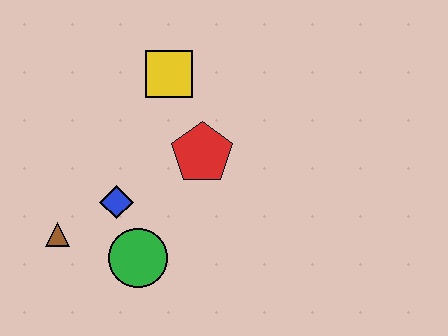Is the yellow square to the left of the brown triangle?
No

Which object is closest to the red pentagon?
The yellow square is closest to the red pentagon.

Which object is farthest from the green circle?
The yellow square is farthest from the green circle.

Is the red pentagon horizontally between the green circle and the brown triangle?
No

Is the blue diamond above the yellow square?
No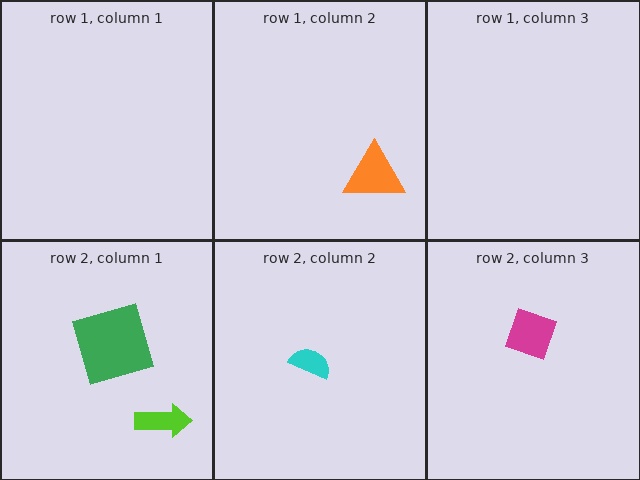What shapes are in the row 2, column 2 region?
The cyan semicircle.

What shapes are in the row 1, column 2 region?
The orange triangle.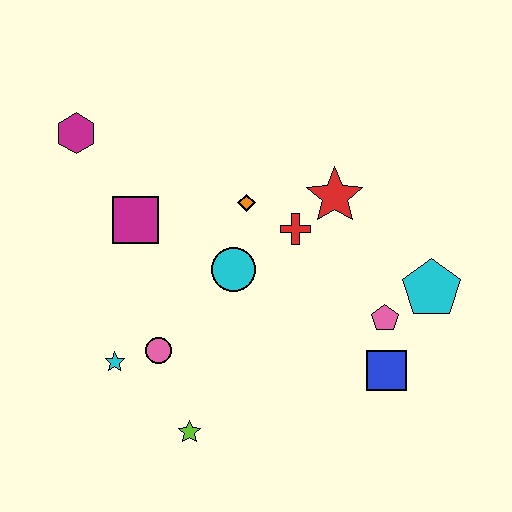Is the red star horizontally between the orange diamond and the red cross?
No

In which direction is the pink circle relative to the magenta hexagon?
The pink circle is below the magenta hexagon.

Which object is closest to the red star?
The red cross is closest to the red star.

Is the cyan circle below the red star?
Yes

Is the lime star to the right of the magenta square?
Yes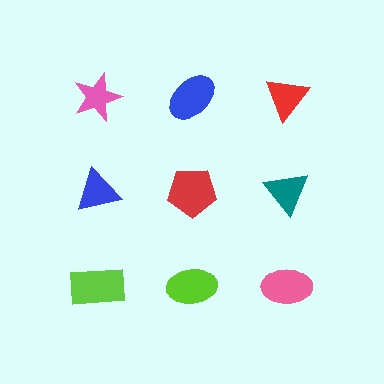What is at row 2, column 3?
A teal triangle.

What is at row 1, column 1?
A pink star.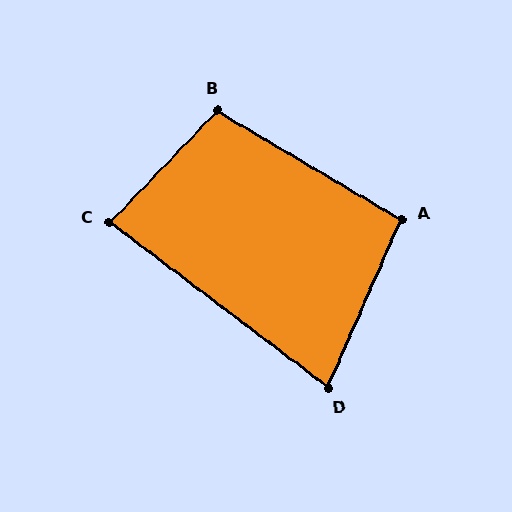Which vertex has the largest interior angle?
B, at approximately 103 degrees.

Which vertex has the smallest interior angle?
D, at approximately 77 degrees.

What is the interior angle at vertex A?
Approximately 97 degrees (obtuse).